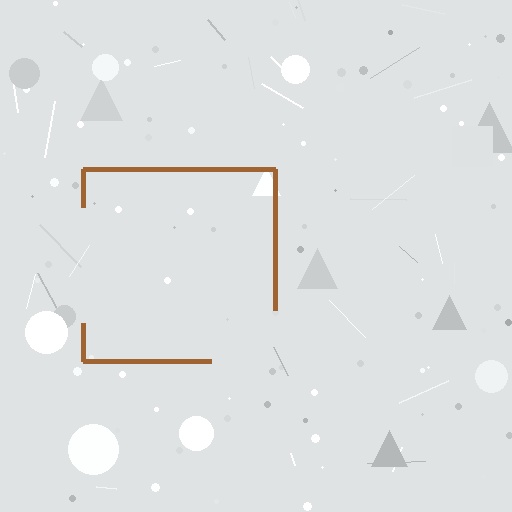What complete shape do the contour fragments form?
The contour fragments form a square.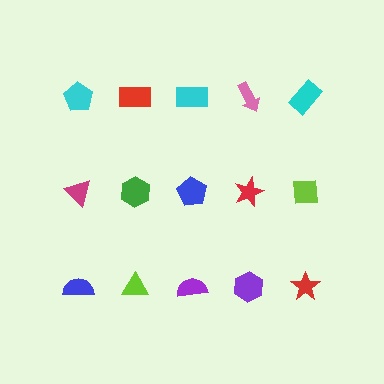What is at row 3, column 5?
A red star.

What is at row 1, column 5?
A cyan rectangle.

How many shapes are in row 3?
5 shapes.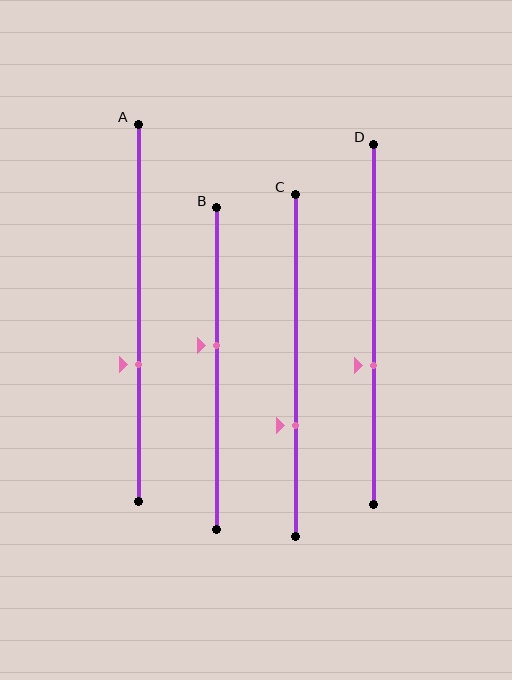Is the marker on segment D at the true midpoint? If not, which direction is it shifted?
No, the marker on segment D is shifted downward by about 11% of the segment length.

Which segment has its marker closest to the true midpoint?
Segment B has its marker closest to the true midpoint.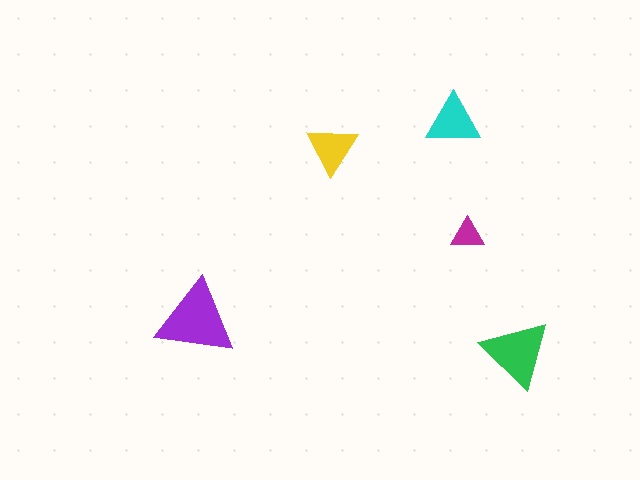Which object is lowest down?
The green triangle is bottommost.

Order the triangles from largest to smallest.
the purple one, the green one, the cyan one, the yellow one, the magenta one.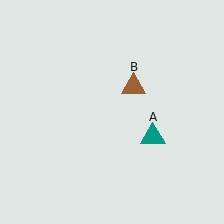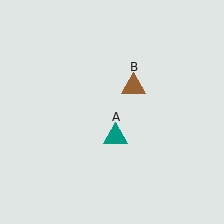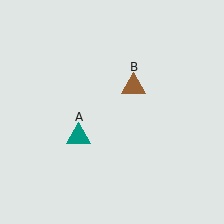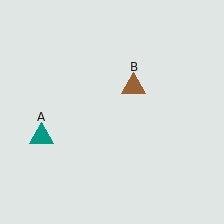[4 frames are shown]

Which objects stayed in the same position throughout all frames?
Brown triangle (object B) remained stationary.